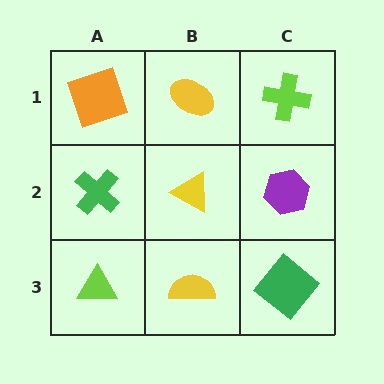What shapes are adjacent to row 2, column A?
An orange square (row 1, column A), a lime triangle (row 3, column A), a yellow triangle (row 2, column B).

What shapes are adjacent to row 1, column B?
A yellow triangle (row 2, column B), an orange square (row 1, column A), a lime cross (row 1, column C).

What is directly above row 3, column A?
A green cross.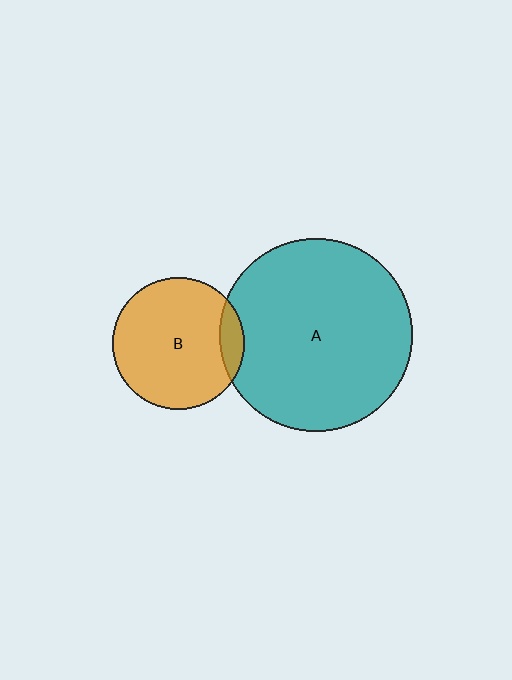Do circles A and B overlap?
Yes.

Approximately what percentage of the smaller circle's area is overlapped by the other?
Approximately 10%.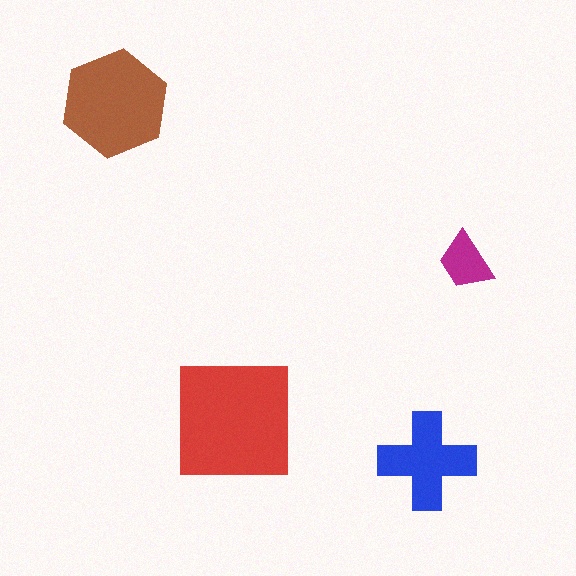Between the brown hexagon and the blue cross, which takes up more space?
The brown hexagon.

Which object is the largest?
The red square.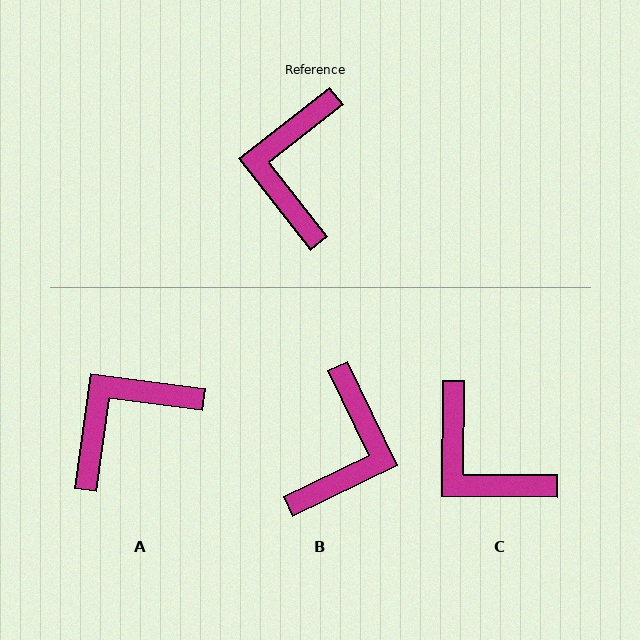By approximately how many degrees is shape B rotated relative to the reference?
Approximately 168 degrees counter-clockwise.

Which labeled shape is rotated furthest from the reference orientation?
B, about 168 degrees away.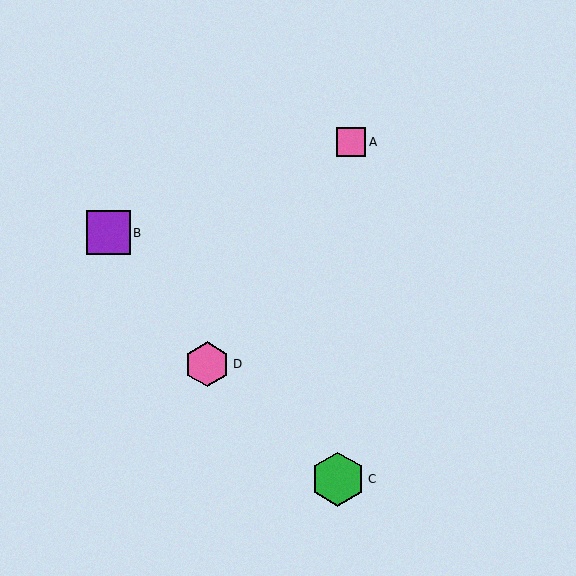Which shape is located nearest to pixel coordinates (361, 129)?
The pink square (labeled A) at (351, 142) is nearest to that location.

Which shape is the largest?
The green hexagon (labeled C) is the largest.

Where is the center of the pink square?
The center of the pink square is at (351, 142).